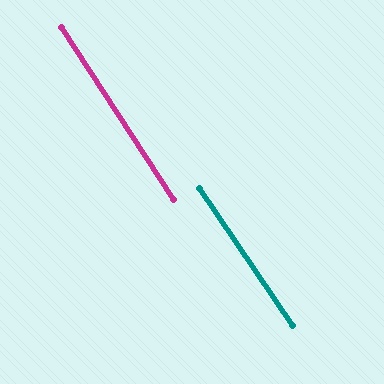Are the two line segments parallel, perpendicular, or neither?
Parallel — their directions differ by only 1.1°.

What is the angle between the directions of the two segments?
Approximately 1 degree.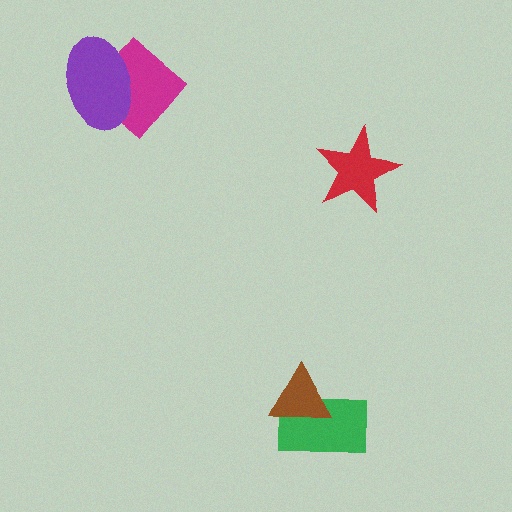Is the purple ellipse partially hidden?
No, no other shape covers it.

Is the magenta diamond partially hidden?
Yes, it is partially covered by another shape.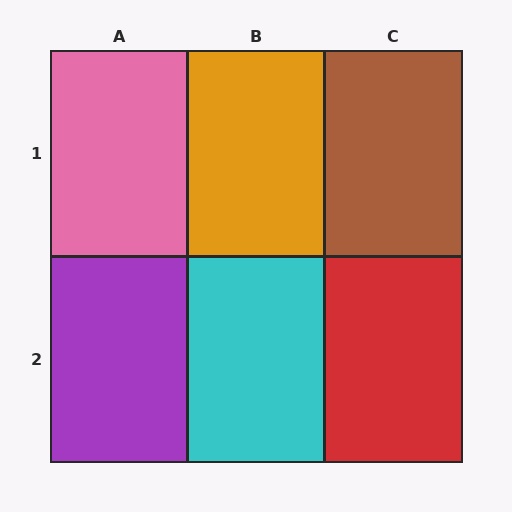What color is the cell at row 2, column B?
Cyan.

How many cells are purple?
1 cell is purple.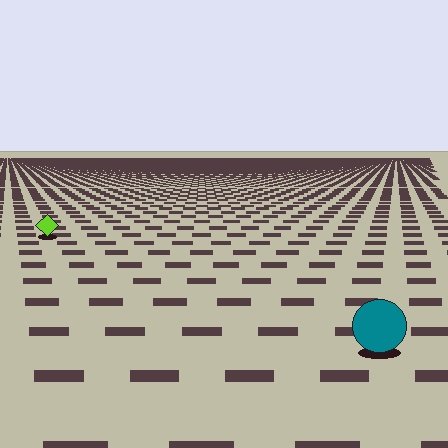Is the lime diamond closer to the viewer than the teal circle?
No. The teal circle is closer — you can tell from the texture gradient: the ground texture is coarser near it.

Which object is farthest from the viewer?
The lime diamond is farthest from the viewer. It appears smaller and the ground texture around it is denser.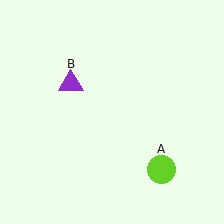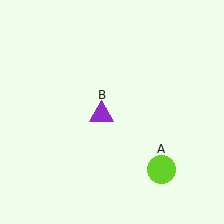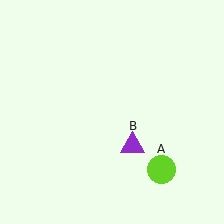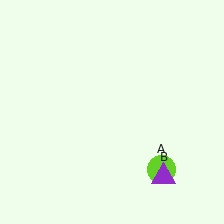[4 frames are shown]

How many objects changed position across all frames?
1 object changed position: purple triangle (object B).